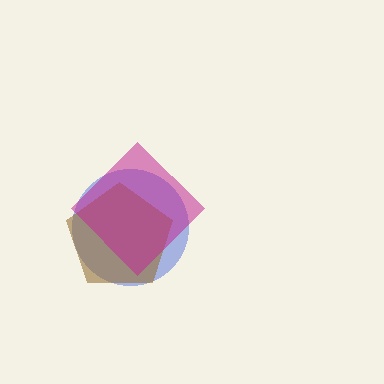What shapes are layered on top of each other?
The layered shapes are: a blue circle, a brown pentagon, a magenta diamond.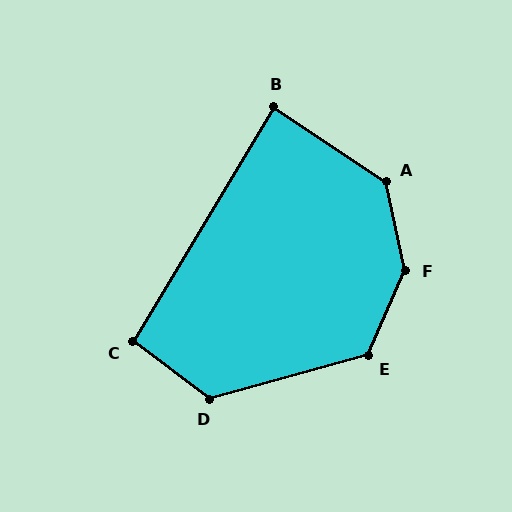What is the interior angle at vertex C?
Approximately 96 degrees (obtuse).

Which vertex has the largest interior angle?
F, at approximately 144 degrees.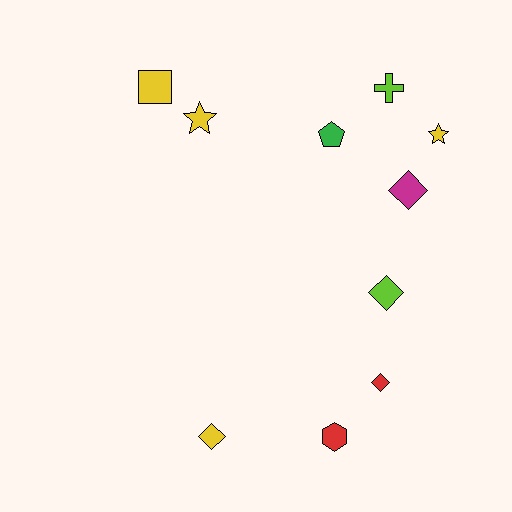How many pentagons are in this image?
There is 1 pentagon.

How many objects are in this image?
There are 10 objects.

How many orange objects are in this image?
There are no orange objects.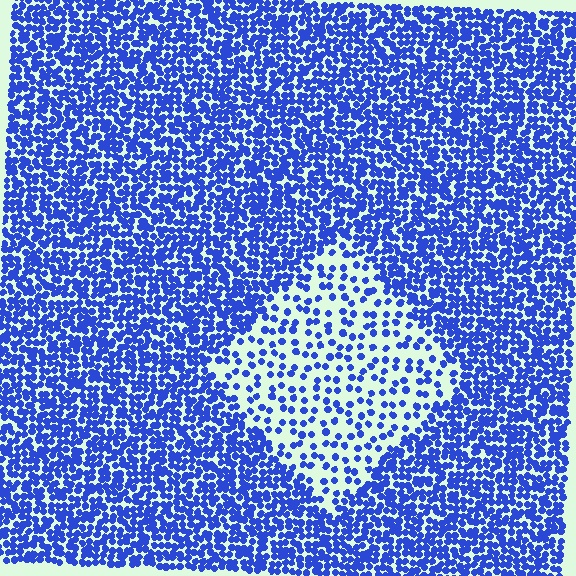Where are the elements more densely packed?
The elements are more densely packed outside the diamond boundary.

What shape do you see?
I see a diamond.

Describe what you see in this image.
The image contains small blue elements arranged at two different densities. A diamond-shaped region is visible where the elements are less densely packed than the surrounding area.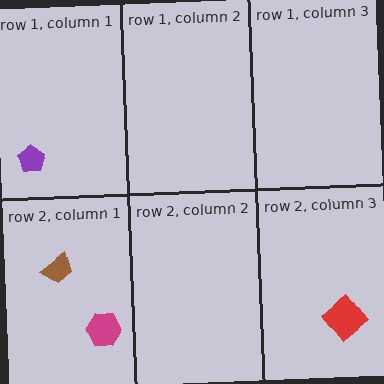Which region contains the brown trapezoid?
The row 2, column 1 region.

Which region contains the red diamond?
The row 2, column 3 region.